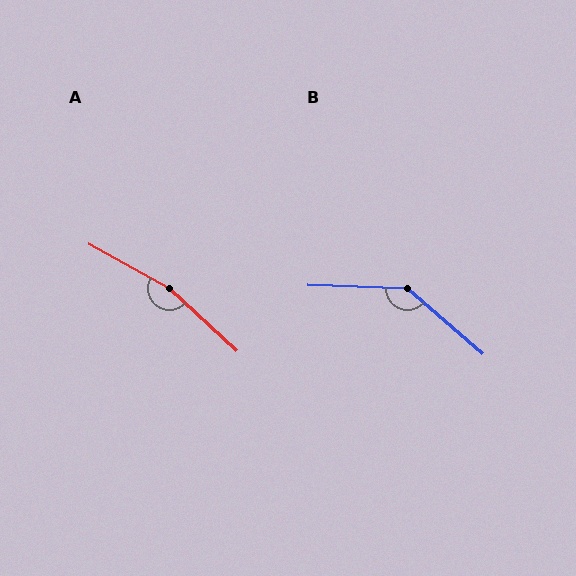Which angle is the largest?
A, at approximately 166 degrees.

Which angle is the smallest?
B, at approximately 141 degrees.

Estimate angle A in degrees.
Approximately 166 degrees.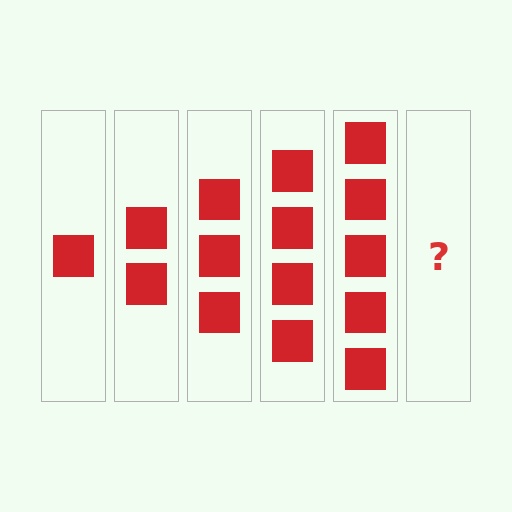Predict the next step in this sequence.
The next step is 6 squares.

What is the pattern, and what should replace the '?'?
The pattern is that each step adds one more square. The '?' should be 6 squares.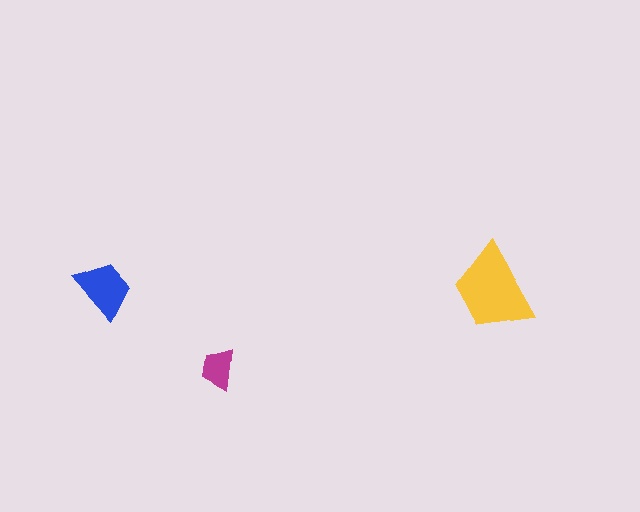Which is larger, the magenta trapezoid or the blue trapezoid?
The blue one.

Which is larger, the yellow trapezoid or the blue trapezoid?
The yellow one.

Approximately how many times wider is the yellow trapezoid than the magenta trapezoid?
About 2 times wider.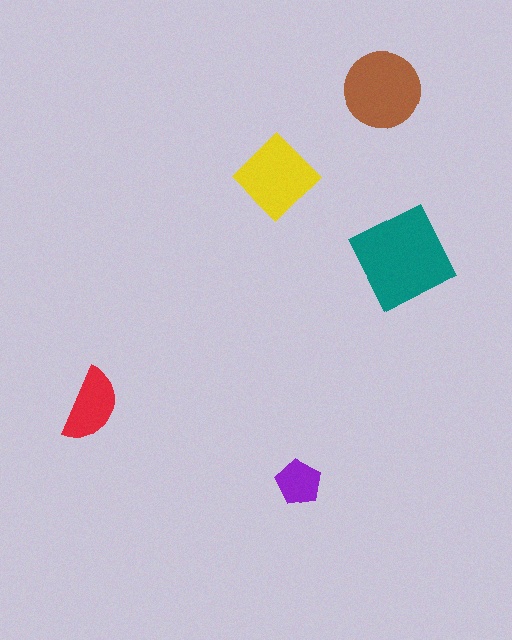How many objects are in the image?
There are 5 objects in the image.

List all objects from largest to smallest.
The teal square, the brown circle, the yellow diamond, the red semicircle, the purple pentagon.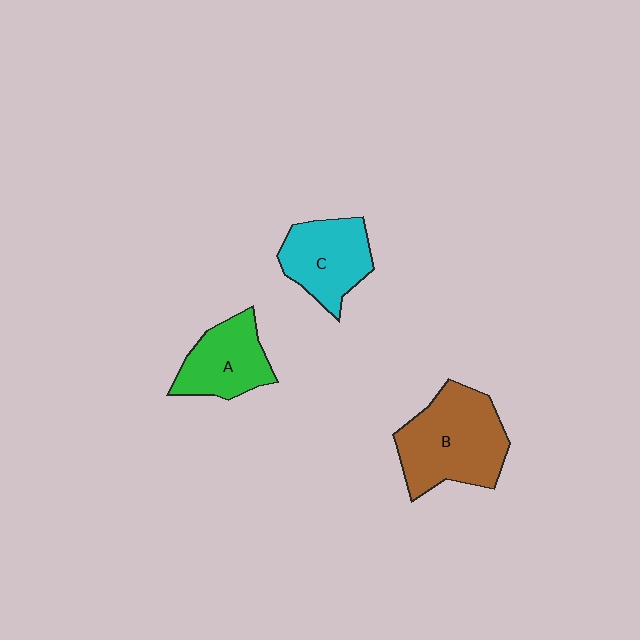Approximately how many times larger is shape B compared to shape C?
Approximately 1.4 times.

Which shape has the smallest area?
Shape A (green).